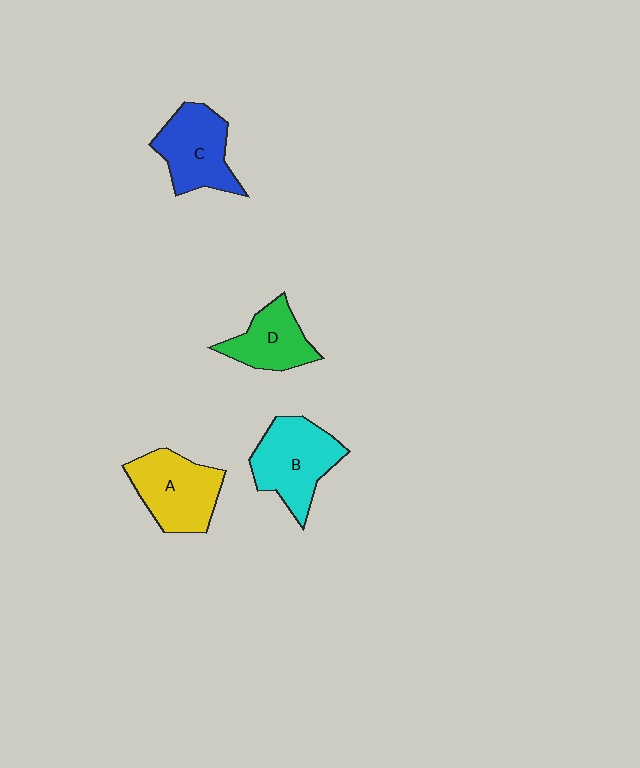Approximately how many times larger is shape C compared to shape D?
Approximately 1.3 times.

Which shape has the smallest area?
Shape D (green).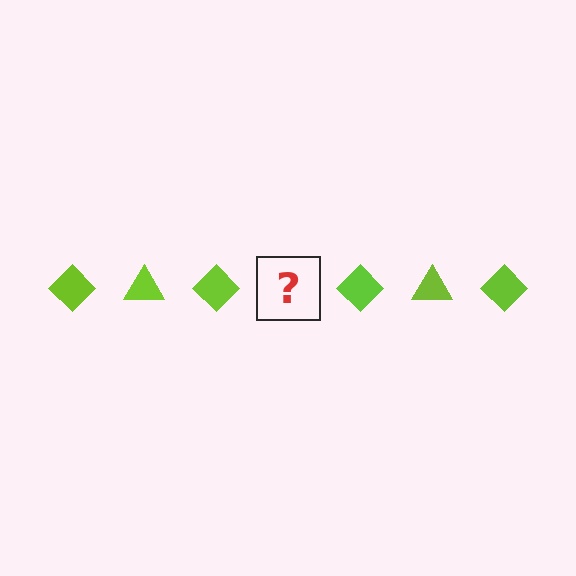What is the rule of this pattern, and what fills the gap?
The rule is that the pattern cycles through diamond, triangle shapes in lime. The gap should be filled with a lime triangle.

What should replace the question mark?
The question mark should be replaced with a lime triangle.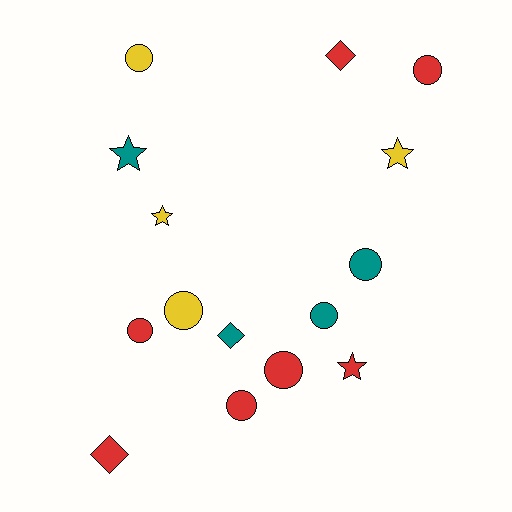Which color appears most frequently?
Red, with 7 objects.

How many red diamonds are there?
There are 2 red diamonds.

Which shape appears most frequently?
Circle, with 8 objects.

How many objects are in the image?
There are 15 objects.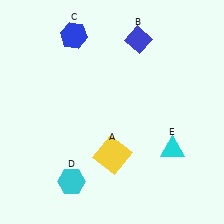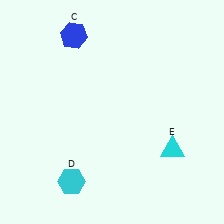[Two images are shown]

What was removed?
The yellow square (A), the blue diamond (B) were removed in Image 2.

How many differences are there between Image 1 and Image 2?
There are 2 differences between the two images.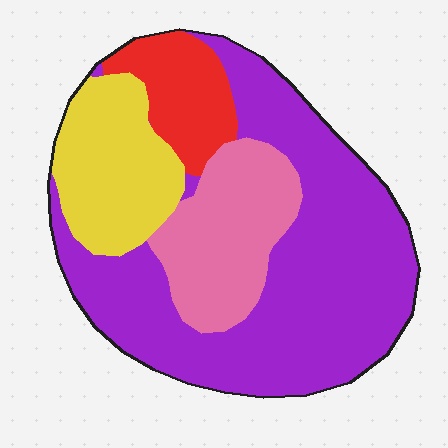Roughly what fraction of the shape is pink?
Pink covers around 20% of the shape.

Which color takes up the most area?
Purple, at roughly 55%.